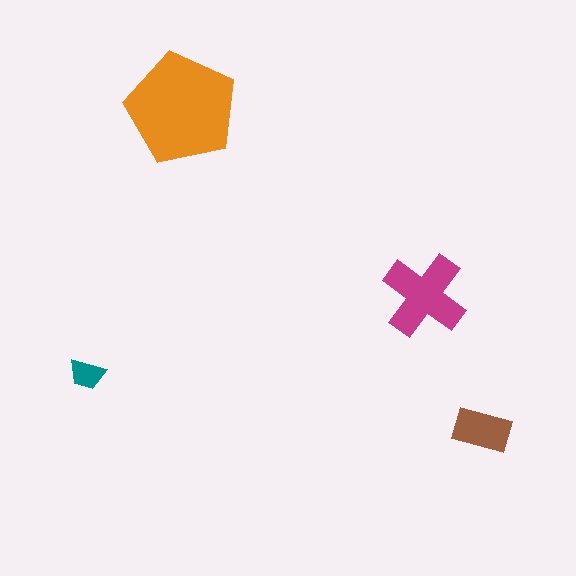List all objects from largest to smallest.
The orange pentagon, the magenta cross, the brown rectangle, the teal trapezoid.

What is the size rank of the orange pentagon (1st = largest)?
1st.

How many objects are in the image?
There are 4 objects in the image.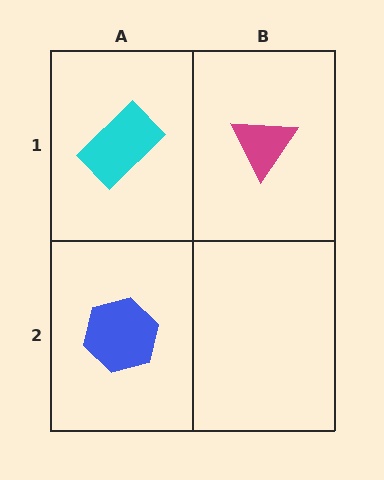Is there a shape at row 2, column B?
No, that cell is empty.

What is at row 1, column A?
A cyan rectangle.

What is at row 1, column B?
A magenta triangle.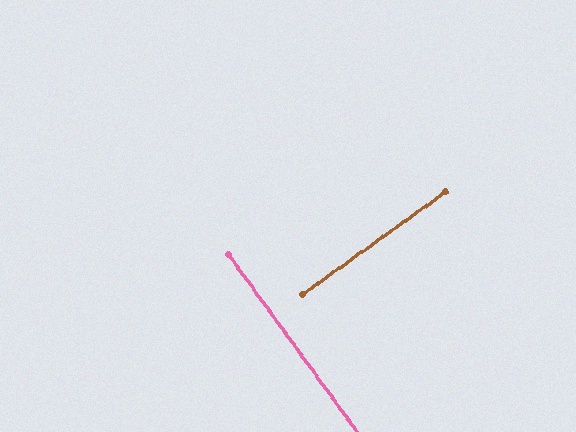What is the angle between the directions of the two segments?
Approximately 90 degrees.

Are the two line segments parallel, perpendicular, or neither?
Perpendicular — they meet at approximately 90°.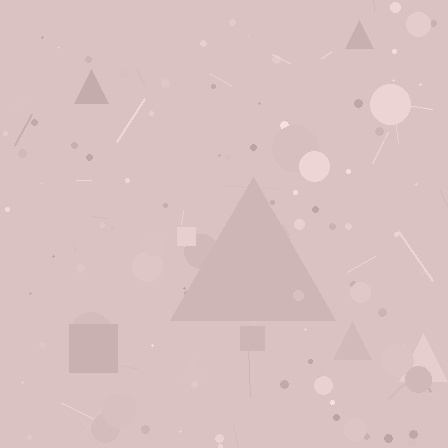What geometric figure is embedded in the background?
A triangle is embedded in the background.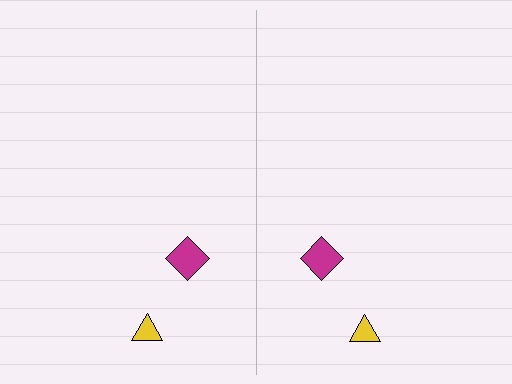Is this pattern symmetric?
Yes, this pattern has bilateral (reflection) symmetry.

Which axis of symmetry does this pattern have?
The pattern has a vertical axis of symmetry running through the center of the image.